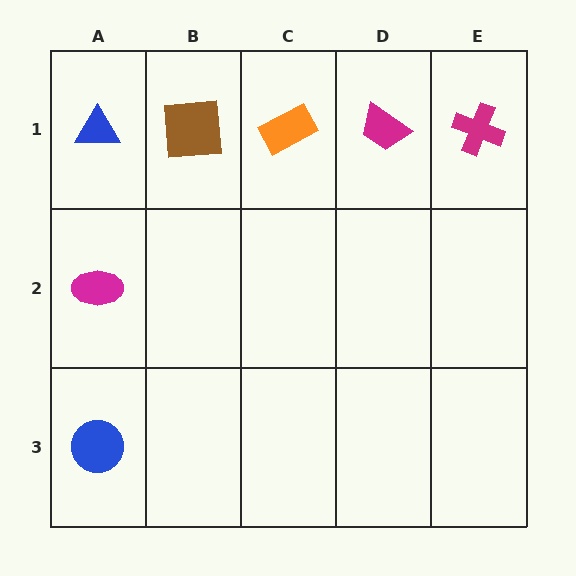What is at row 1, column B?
A brown square.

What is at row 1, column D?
A magenta trapezoid.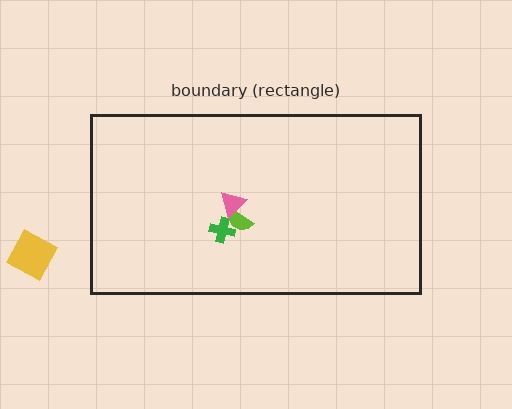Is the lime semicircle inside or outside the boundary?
Inside.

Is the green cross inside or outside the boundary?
Inside.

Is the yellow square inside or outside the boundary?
Outside.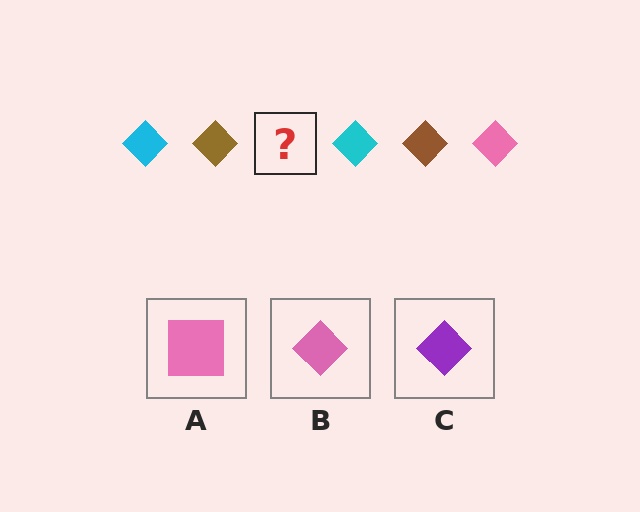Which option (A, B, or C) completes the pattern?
B.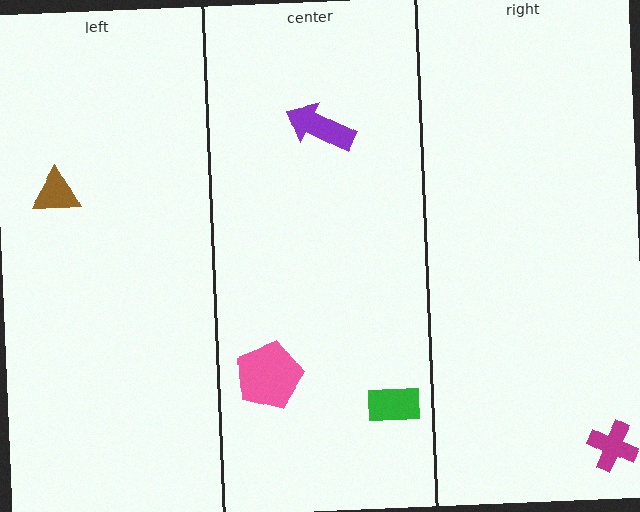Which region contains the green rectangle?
The center region.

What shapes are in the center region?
The pink pentagon, the purple arrow, the green rectangle.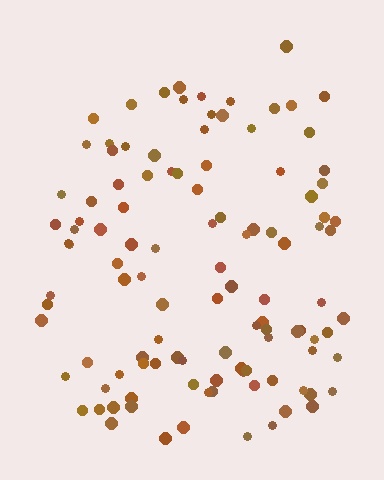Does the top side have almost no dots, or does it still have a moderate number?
Still a moderate number, just noticeably fewer than the bottom.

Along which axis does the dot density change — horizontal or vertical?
Vertical.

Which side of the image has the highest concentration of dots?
The bottom.